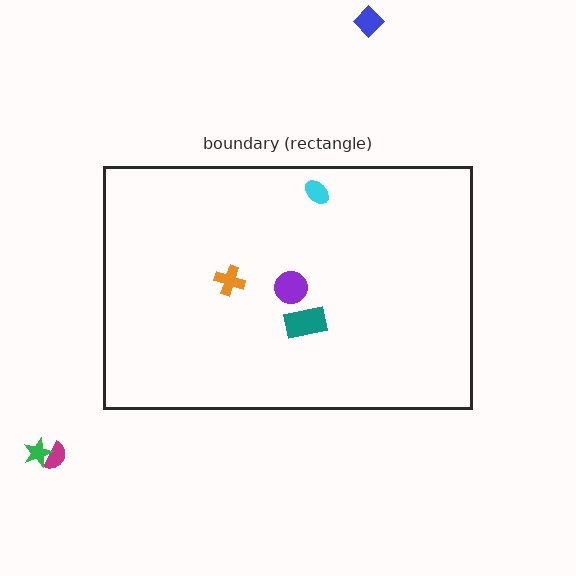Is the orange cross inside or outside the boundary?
Inside.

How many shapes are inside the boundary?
4 inside, 3 outside.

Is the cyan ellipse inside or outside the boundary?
Inside.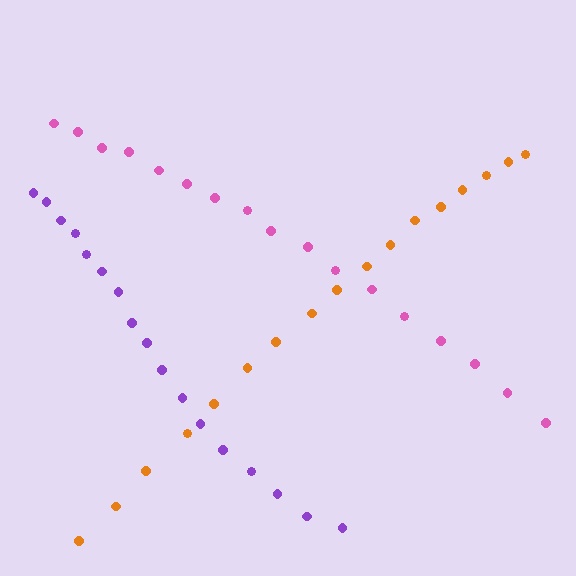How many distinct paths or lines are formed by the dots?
There are 3 distinct paths.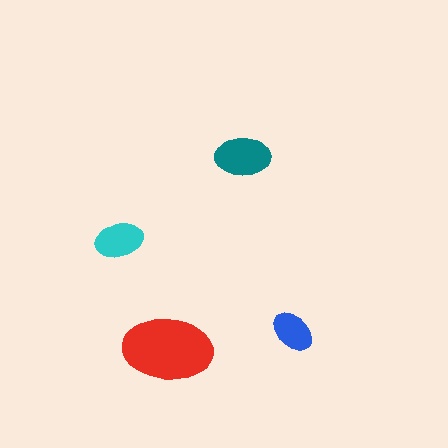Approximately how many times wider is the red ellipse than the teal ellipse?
About 1.5 times wider.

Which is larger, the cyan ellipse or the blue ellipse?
The cyan one.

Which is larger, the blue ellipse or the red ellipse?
The red one.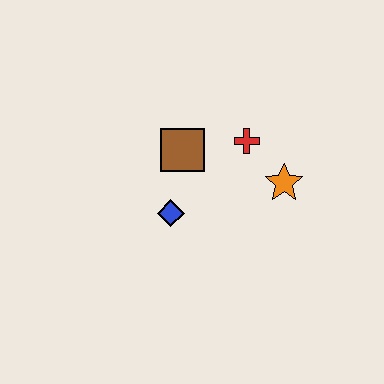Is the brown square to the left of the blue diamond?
No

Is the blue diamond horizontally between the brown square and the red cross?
No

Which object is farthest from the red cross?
The blue diamond is farthest from the red cross.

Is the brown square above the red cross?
No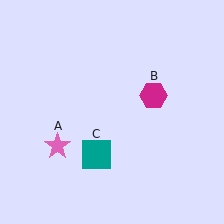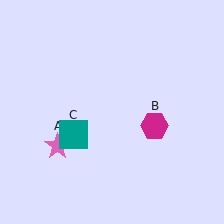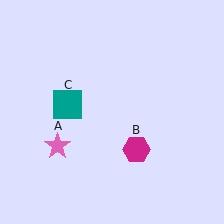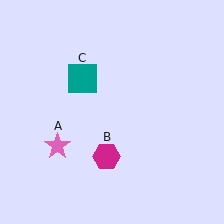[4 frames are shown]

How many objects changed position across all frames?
2 objects changed position: magenta hexagon (object B), teal square (object C).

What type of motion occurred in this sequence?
The magenta hexagon (object B), teal square (object C) rotated clockwise around the center of the scene.